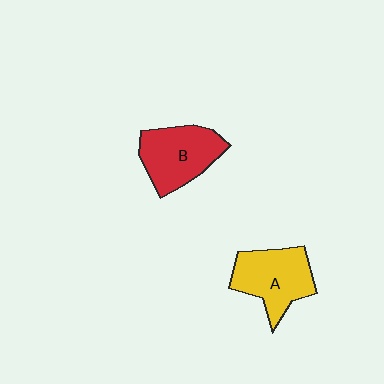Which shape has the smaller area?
Shape A (yellow).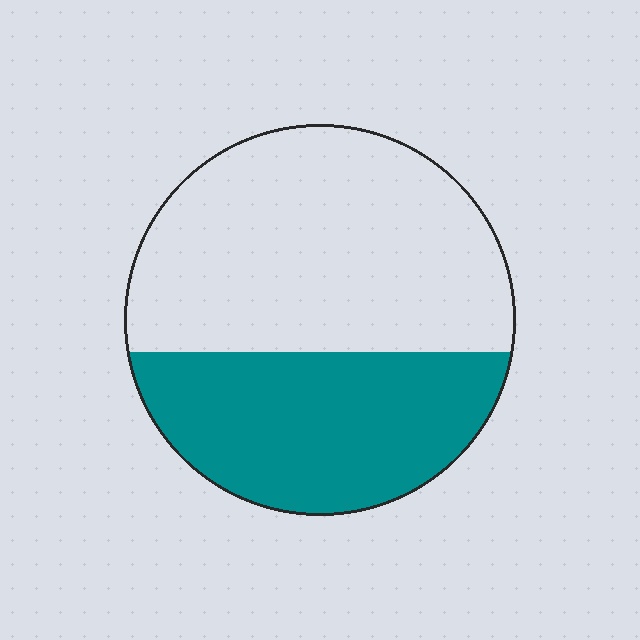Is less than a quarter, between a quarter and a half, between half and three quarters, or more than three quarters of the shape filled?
Between a quarter and a half.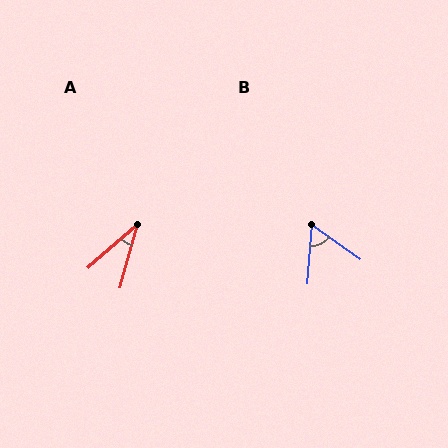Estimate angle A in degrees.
Approximately 33 degrees.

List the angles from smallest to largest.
A (33°), B (59°).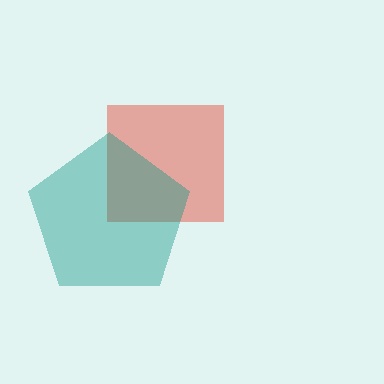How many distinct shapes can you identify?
There are 2 distinct shapes: a red square, a teal pentagon.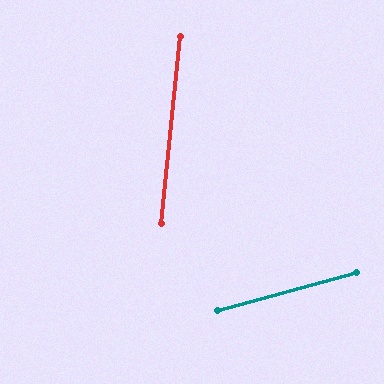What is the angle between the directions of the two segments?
Approximately 69 degrees.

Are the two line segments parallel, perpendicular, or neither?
Neither parallel nor perpendicular — they differ by about 69°.